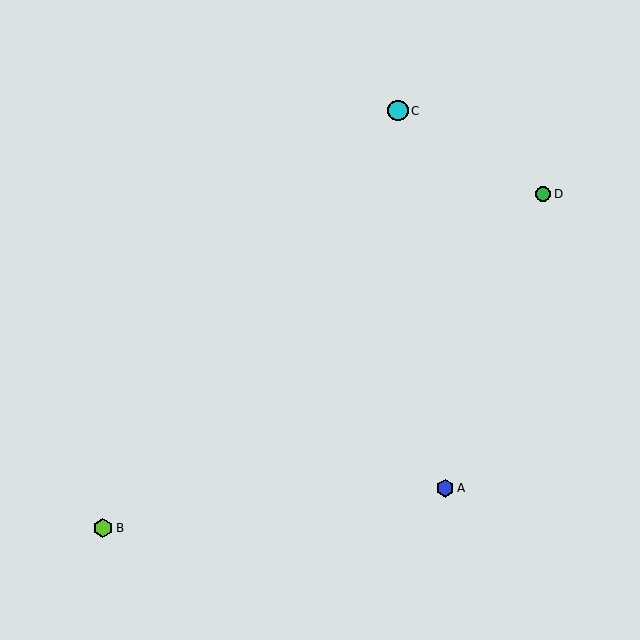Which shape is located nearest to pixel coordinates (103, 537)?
The lime hexagon (labeled B) at (103, 528) is nearest to that location.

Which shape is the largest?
The cyan circle (labeled C) is the largest.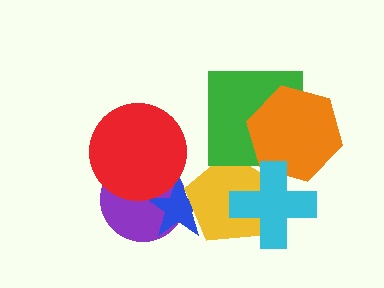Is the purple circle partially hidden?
Yes, it is partially covered by another shape.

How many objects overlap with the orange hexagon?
2 objects overlap with the orange hexagon.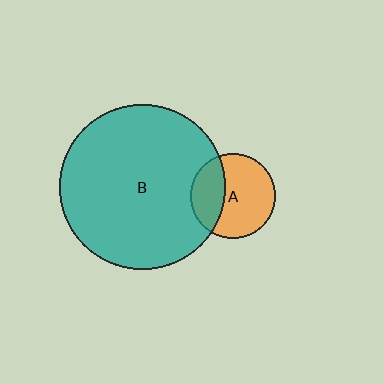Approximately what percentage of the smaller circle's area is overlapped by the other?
Approximately 35%.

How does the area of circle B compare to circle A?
Approximately 3.8 times.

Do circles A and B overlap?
Yes.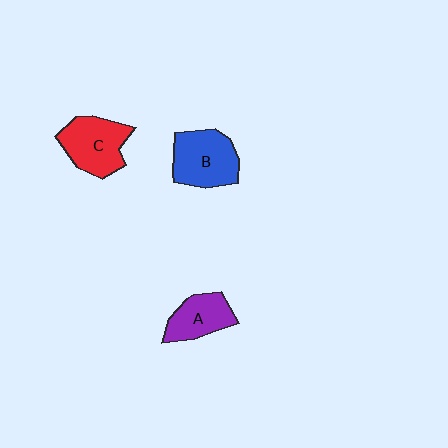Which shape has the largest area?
Shape B (blue).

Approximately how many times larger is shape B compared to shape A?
Approximately 1.4 times.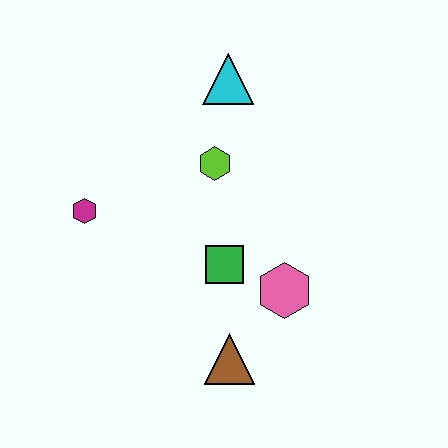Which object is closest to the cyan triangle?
The lime hexagon is closest to the cyan triangle.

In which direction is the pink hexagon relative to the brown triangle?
The pink hexagon is above the brown triangle.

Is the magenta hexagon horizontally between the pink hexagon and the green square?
No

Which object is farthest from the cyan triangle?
The brown triangle is farthest from the cyan triangle.